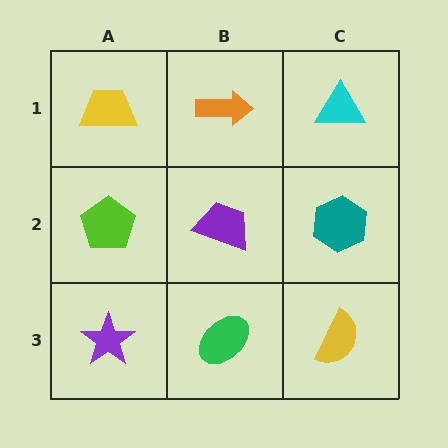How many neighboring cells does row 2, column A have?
3.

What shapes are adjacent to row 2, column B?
An orange arrow (row 1, column B), a green ellipse (row 3, column B), a lime pentagon (row 2, column A), a teal hexagon (row 2, column C).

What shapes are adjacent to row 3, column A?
A lime pentagon (row 2, column A), a green ellipse (row 3, column B).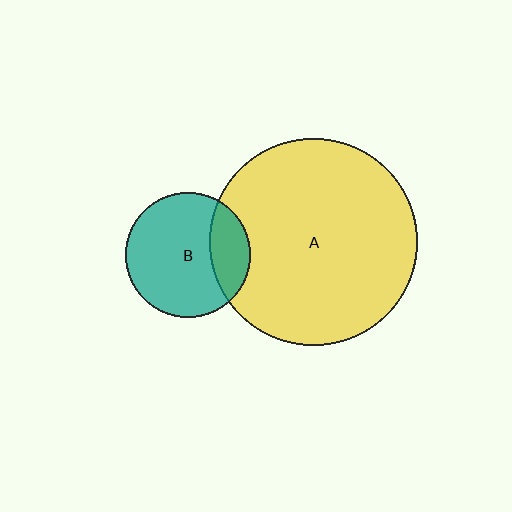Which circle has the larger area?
Circle A (yellow).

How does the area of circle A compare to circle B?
Approximately 2.8 times.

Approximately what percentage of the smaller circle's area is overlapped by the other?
Approximately 25%.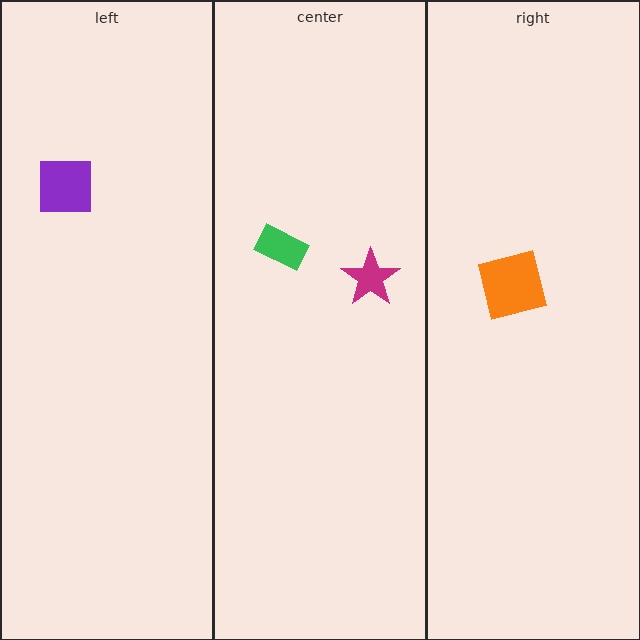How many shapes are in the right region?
1.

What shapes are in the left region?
The purple square.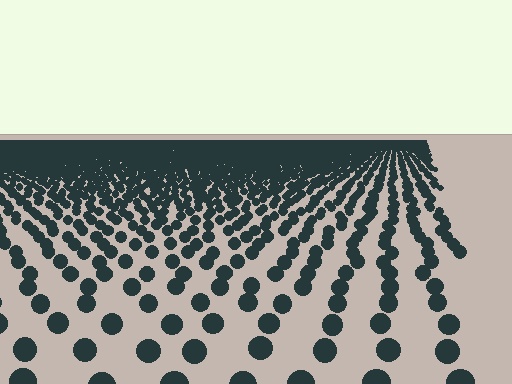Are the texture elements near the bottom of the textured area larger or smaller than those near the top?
Larger. Near the bottom, elements are closer to the viewer and appear at a bigger on-screen size.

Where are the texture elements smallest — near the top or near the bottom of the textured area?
Near the top.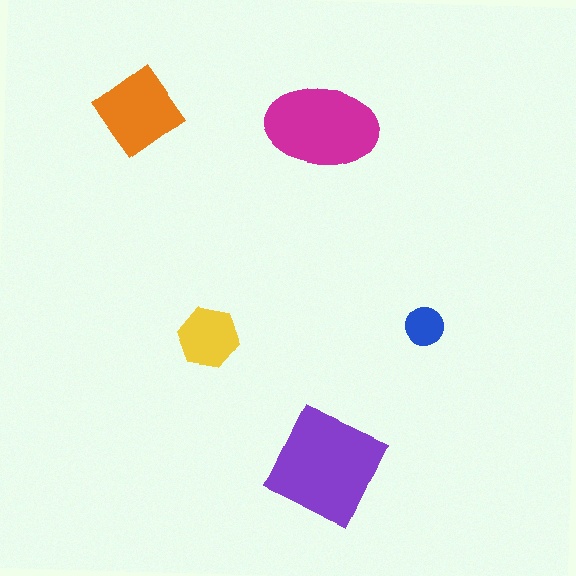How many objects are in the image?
There are 5 objects in the image.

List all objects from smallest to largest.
The blue circle, the yellow hexagon, the orange diamond, the magenta ellipse, the purple square.